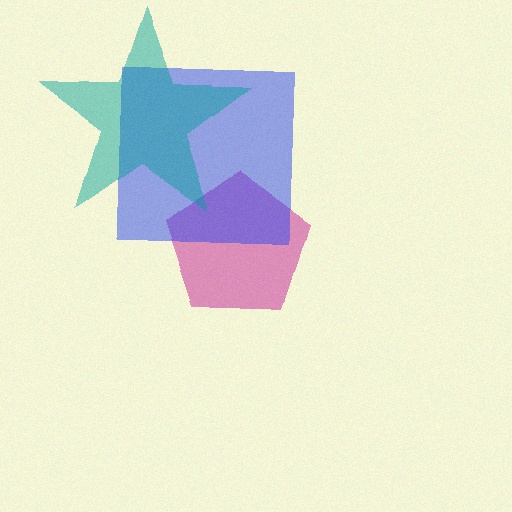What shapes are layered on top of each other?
The layered shapes are: a magenta pentagon, a blue square, a teal star.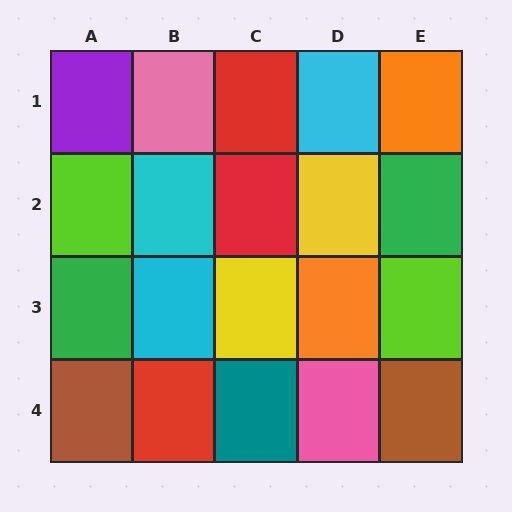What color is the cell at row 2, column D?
Yellow.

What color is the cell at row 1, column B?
Pink.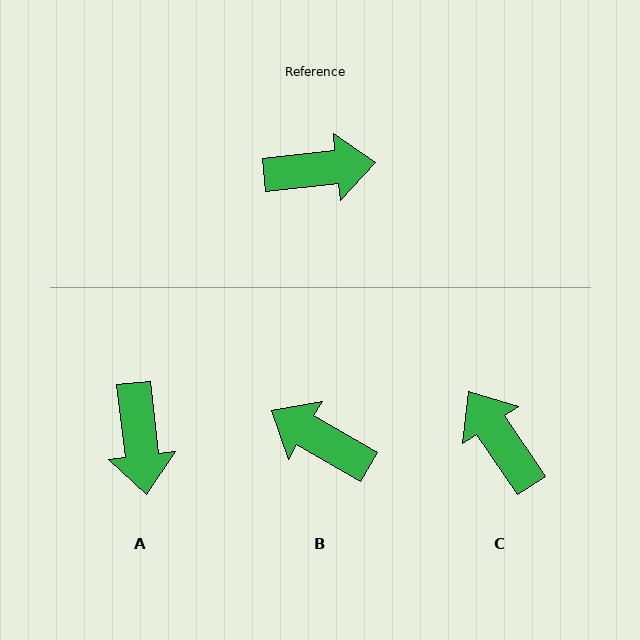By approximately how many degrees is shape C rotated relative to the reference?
Approximately 117 degrees counter-clockwise.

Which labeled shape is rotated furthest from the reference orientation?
B, about 144 degrees away.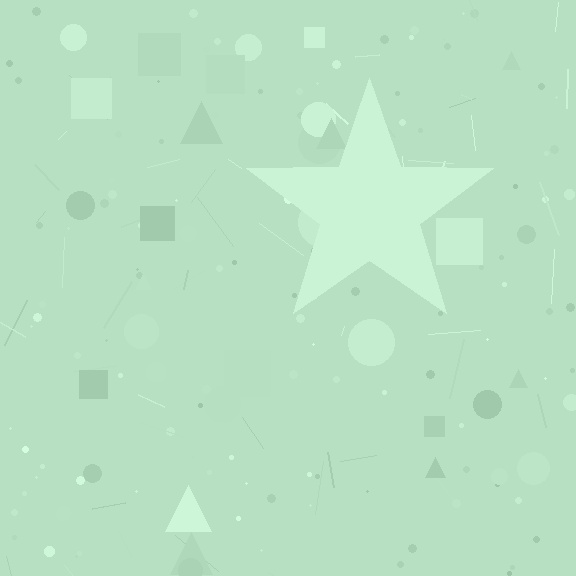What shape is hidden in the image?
A star is hidden in the image.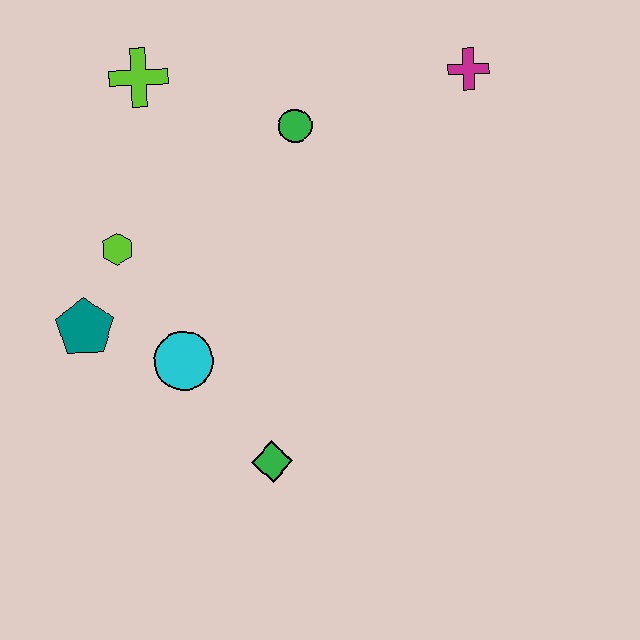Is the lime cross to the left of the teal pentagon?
No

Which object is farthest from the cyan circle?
The magenta cross is farthest from the cyan circle.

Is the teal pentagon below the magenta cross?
Yes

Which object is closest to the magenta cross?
The green circle is closest to the magenta cross.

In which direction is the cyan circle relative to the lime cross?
The cyan circle is below the lime cross.